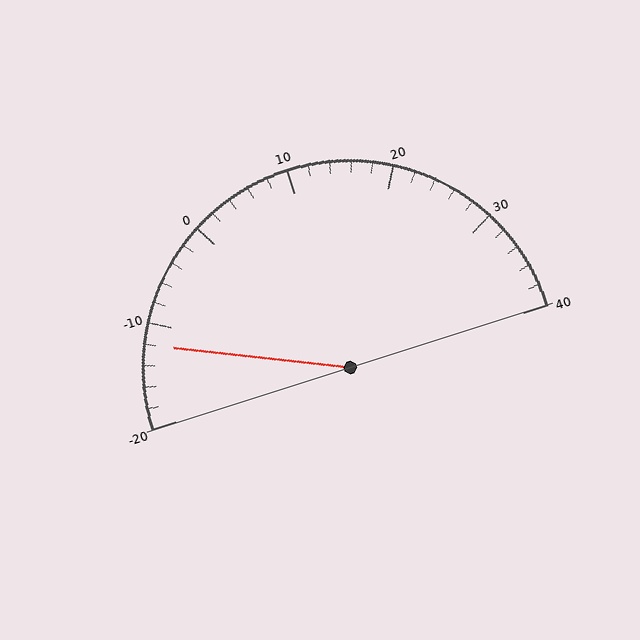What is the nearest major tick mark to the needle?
The nearest major tick mark is -10.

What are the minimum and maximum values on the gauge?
The gauge ranges from -20 to 40.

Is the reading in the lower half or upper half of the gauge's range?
The reading is in the lower half of the range (-20 to 40).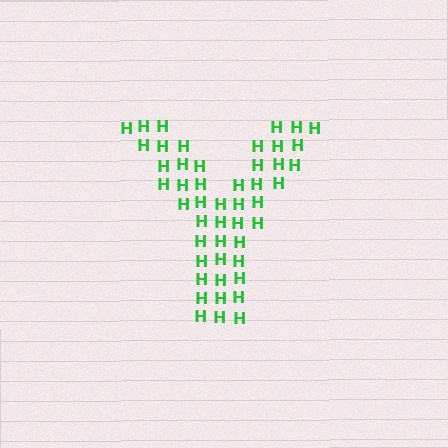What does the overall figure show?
The overall figure shows the letter Y.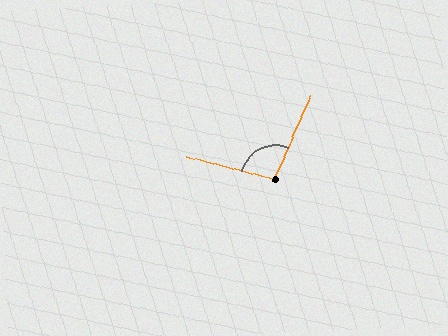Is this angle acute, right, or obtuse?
It is obtuse.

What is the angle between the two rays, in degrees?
Approximately 99 degrees.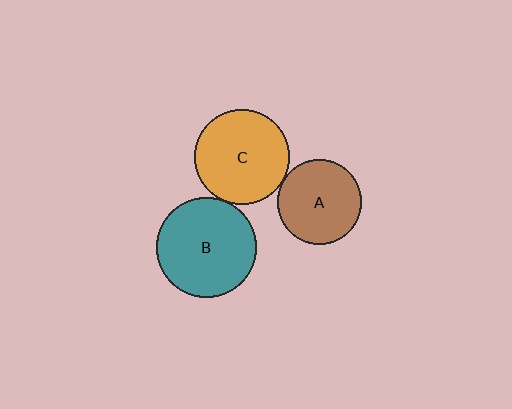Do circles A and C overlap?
Yes.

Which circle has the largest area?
Circle B (teal).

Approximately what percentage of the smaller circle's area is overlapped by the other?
Approximately 5%.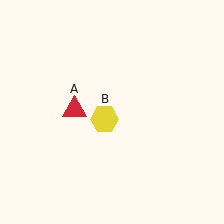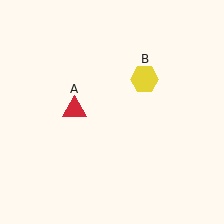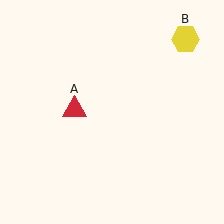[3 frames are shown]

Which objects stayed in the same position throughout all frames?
Red triangle (object A) remained stationary.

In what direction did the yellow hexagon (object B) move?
The yellow hexagon (object B) moved up and to the right.